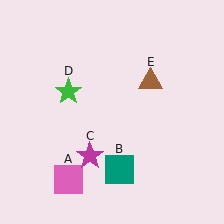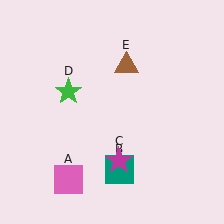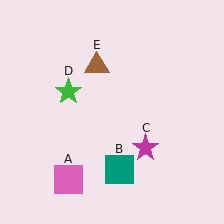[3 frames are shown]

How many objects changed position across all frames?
2 objects changed position: magenta star (object C), brown triangle (object E).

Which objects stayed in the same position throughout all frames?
Pink square (object A) and teal square (object B) and green star (object D) remained stationary.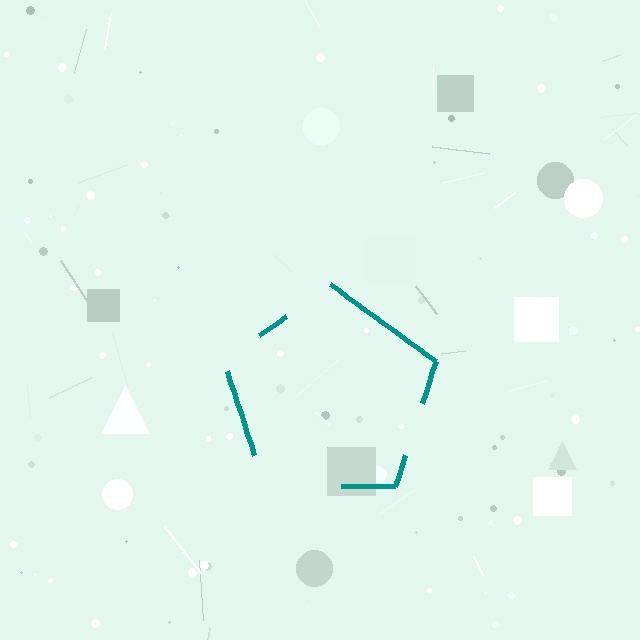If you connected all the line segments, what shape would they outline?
They would outline a pentagon.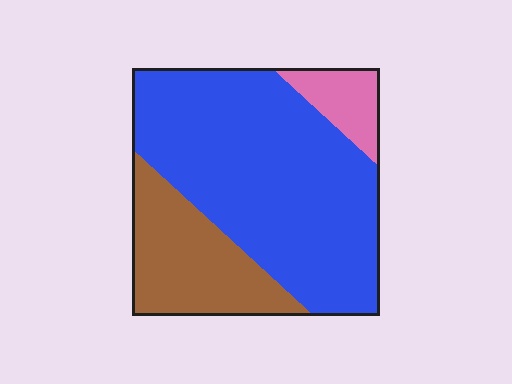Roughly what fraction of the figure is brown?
Brown takes up about one quarter (1/4) of the figure.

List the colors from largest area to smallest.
From largest to smallest: blue, brown, pink.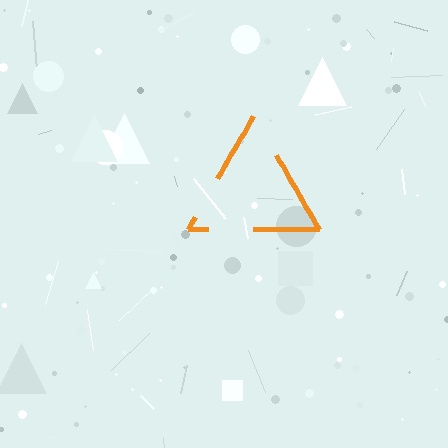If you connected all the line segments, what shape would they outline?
They would outline a triangle.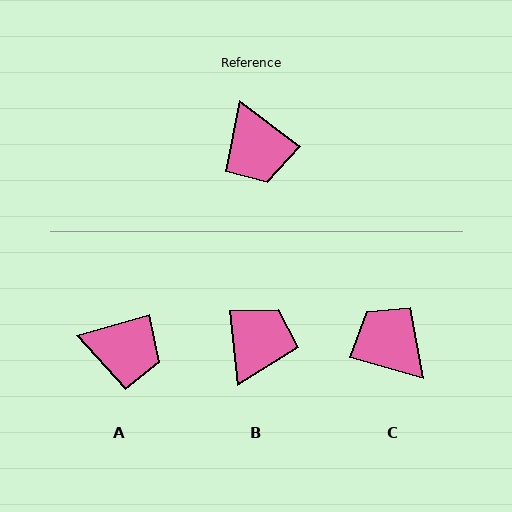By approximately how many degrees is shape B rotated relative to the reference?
Approximately 133 degrees counter-clockwise.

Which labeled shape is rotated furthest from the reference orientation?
C, about 159 degrees away.